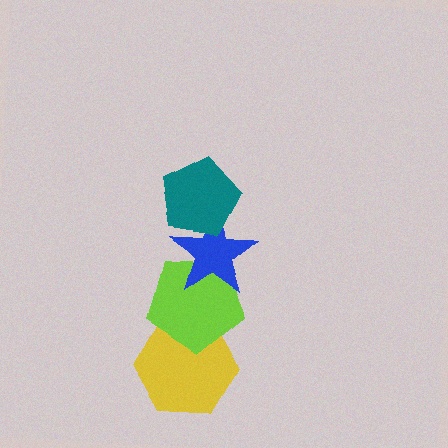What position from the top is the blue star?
The blue star is 2nd from the top.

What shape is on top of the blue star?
The teal pentagon is on top of the blue star.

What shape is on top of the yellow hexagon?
The lime pentagon is on top of the yellow hexagon.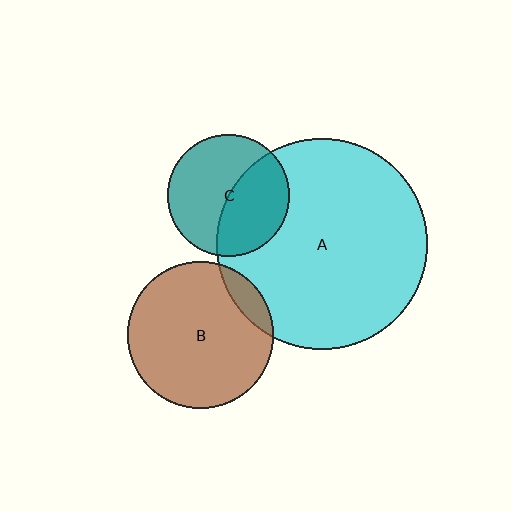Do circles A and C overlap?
Yes.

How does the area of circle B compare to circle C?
Approximately 1.4 times.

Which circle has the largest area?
Circle A (cyan).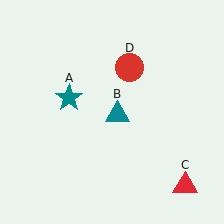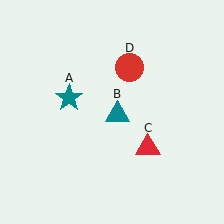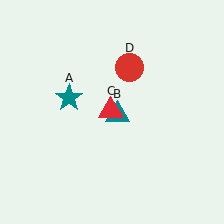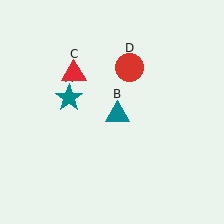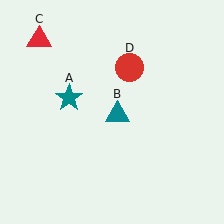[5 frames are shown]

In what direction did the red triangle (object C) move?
The red triangle (object C) moved up and to the left.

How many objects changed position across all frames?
1 object changed position: red triangle (object C).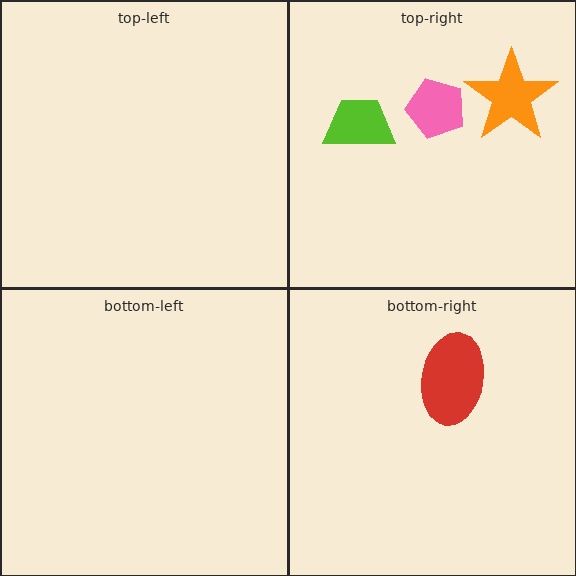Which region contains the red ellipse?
The bottom-right region.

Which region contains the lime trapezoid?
The top-right region.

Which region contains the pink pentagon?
The top-right region.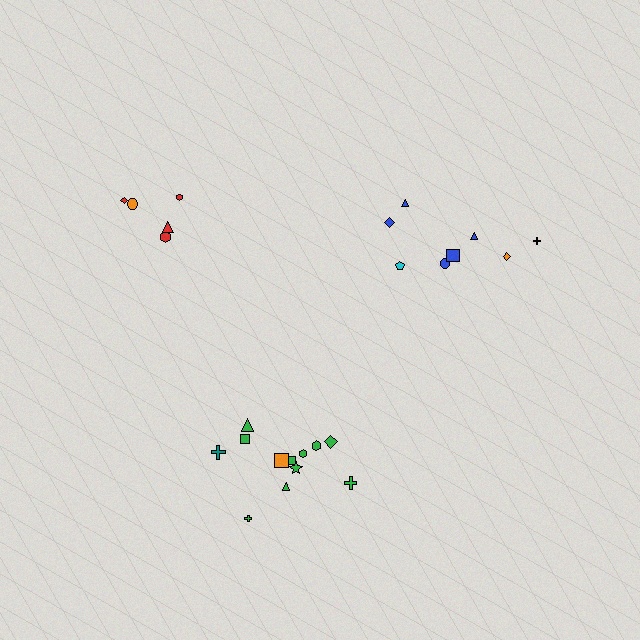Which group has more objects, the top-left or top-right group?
The top-right group.